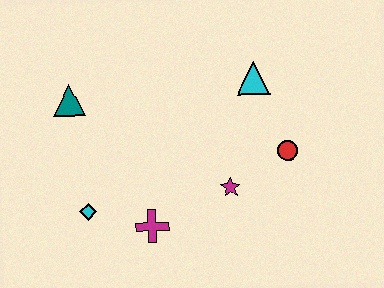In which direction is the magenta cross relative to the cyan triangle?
The magenta cross is below the cyan triangle.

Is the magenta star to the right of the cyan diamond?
Yes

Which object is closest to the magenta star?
The red circle is closest to the magenta star.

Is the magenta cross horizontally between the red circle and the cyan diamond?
Yes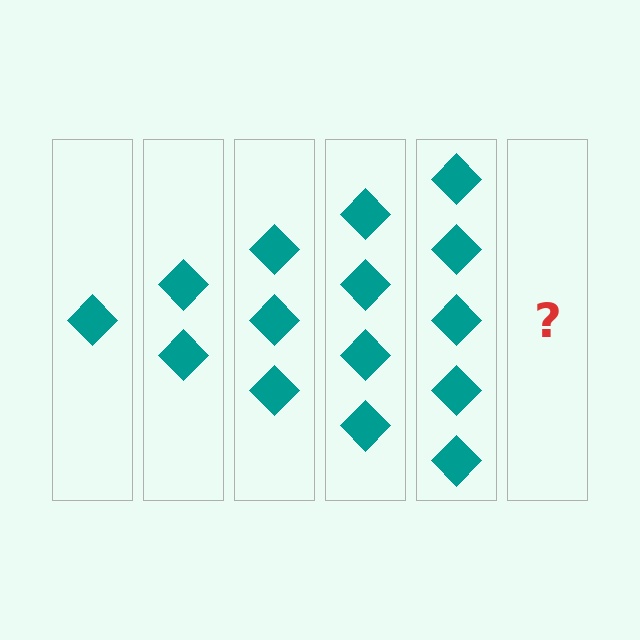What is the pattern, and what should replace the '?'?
The pattern is that each step adds one more diamond. The '?' should be 6 diamonds.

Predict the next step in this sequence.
The next step is 6 diamonds.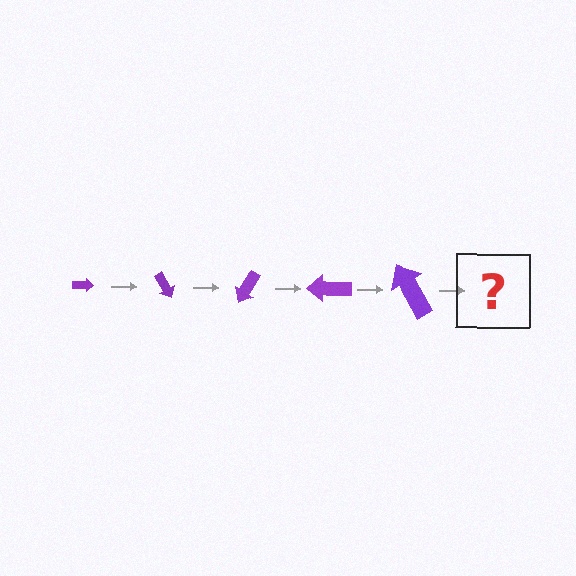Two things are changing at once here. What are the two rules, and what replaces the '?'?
The two rules are that the arrow grows larger each step and it rotates 60 degrees each step. The '?' should be an arrow, larger than the previous one and rotated 300 degrees from the start.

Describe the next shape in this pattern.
It should be an arrow, larger than the previous one and rotated 300 degrees from the start.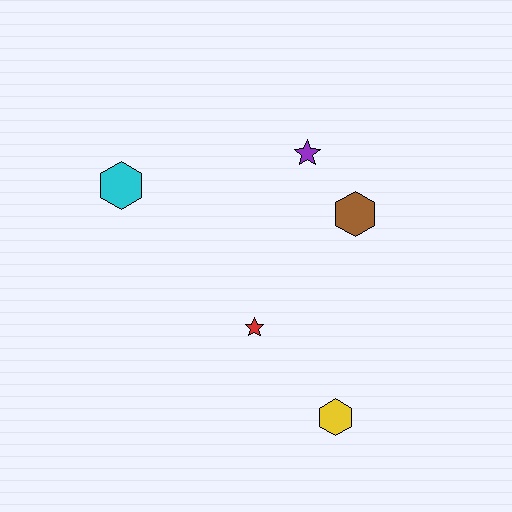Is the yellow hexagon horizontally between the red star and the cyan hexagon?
No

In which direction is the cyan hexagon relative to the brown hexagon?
The cyan hexagon is to the left of the brown hexagon.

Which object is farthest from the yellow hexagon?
The cyan hexagon is farthest from the yellow hexagon.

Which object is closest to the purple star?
The brown hexagon is closest to the purple star.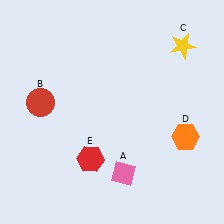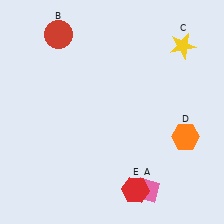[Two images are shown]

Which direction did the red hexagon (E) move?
The red hexagon (E) moved right.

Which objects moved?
The objects that moved are: the pink diamond (A), the red circle (B), the red hexagon (E).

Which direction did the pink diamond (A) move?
The pink diamond (A) moved right.